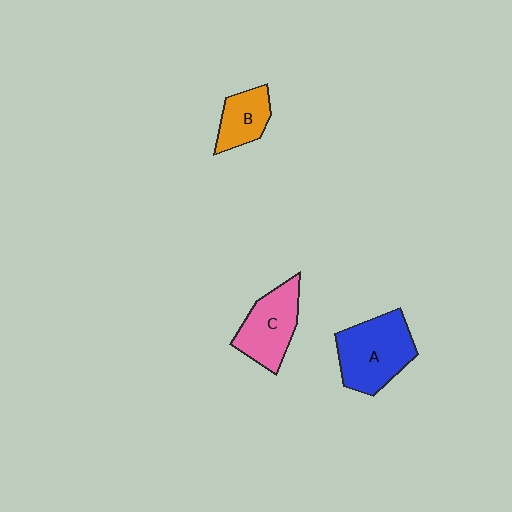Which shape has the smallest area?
Shape B (orange).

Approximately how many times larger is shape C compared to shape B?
Approximately 1.5 times.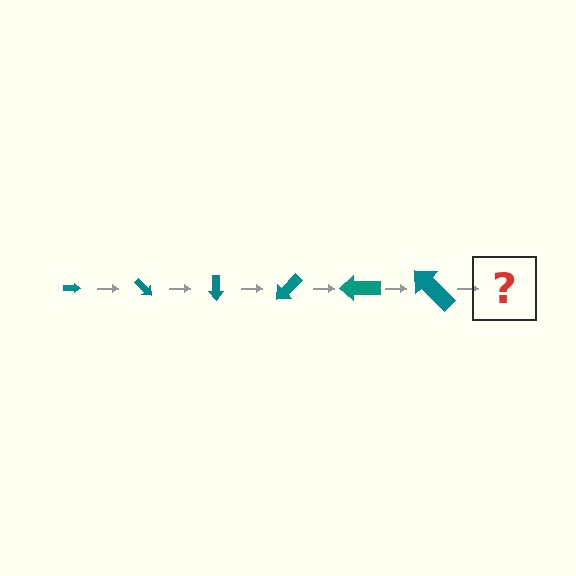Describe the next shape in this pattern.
It should be an arrow, larger than the previous one and rotated 270 degrees from the start.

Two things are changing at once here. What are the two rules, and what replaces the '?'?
The two rules are that the arrow grows larger each step and it rotates 45 degrees each step. The '?' should be an arrow, larger than the previous one and rotated 270 degrees from the start.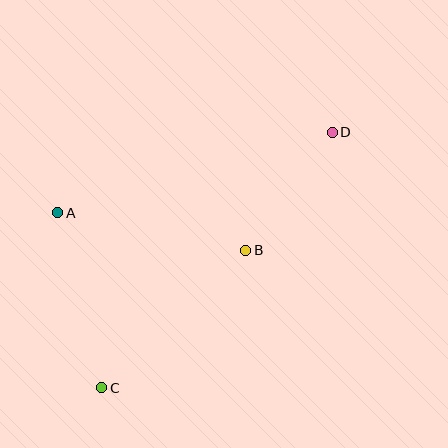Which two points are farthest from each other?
Points C and D are farthest from each other.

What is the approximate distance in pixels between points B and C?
The distance between B and C is approximately 199 pixels.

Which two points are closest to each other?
Points B and D are closest to each other.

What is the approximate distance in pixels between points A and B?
The distance between A and B is approximately 191 pixels.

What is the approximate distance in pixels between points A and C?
The distance between A and C is approximately 180 pixels.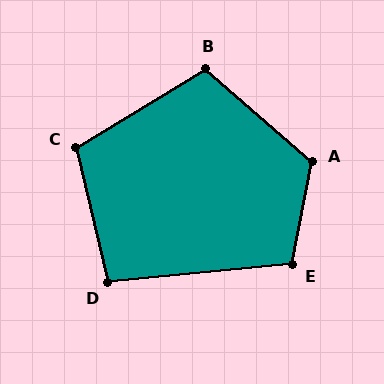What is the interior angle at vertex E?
Approximately 106 degrees (obtuse).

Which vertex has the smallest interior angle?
D, at approximately 97 degrees.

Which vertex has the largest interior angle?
A, at approximately 120 degrees.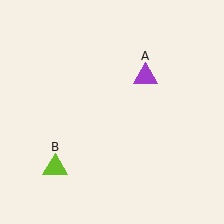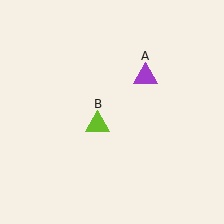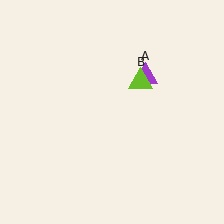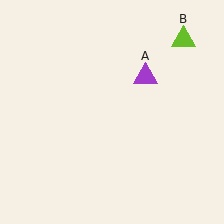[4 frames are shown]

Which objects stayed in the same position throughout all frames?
Purple triangle (object A) remained stationary.